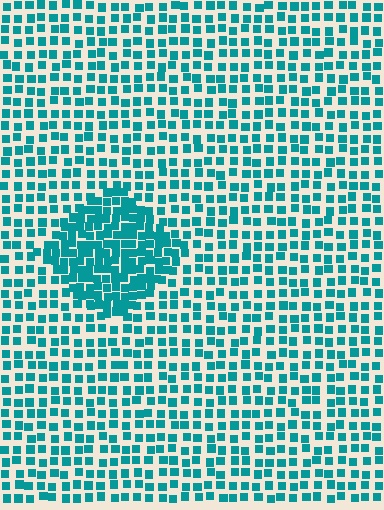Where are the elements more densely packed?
The elements are more densely packed inside the diamond boundary.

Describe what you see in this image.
The image contains small teal elements arranged at two different densities. A diamond-shaped region is visible where the elements are more densely packed than the surrounding area.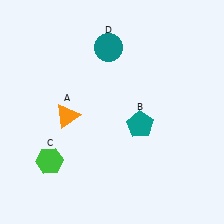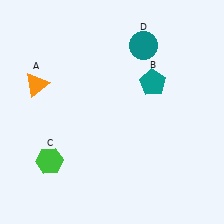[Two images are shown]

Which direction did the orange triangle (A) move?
The orange triangle (A) moved up.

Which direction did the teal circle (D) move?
The teal circle (D) moved right.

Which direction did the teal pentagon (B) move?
The teal pentagon (B) moved up.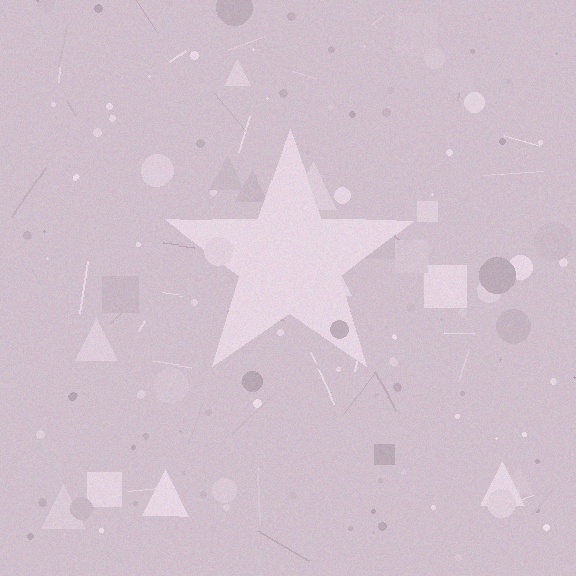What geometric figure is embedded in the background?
A star is embedded in the background.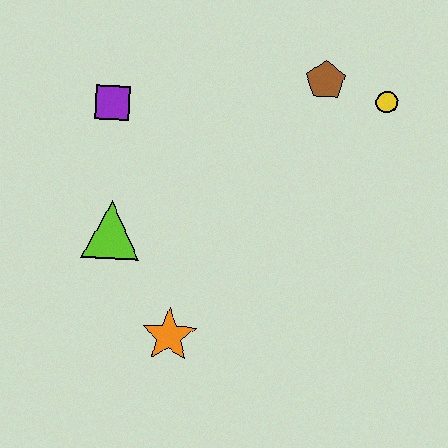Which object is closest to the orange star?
The lime triangle is closest to the orange star.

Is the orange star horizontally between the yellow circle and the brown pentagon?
No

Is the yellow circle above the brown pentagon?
No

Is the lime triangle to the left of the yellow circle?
Yes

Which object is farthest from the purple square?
The yellow circle is farthest from the purple square.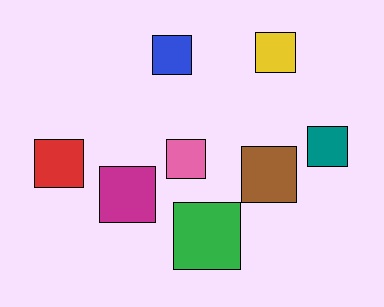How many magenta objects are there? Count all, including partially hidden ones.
There is 1 magenta object.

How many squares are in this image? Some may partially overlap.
There are 8 squares.